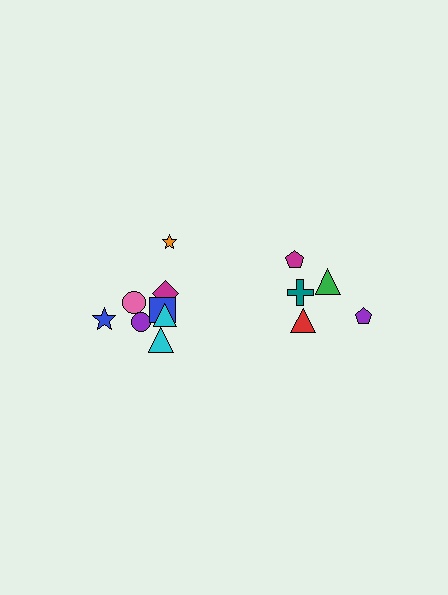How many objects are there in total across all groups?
There are 13 objects.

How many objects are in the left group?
There are 8 objects.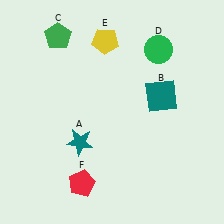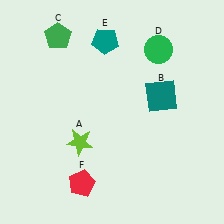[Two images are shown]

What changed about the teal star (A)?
In Image 1, A is teal. In Image 2, it changed to lime.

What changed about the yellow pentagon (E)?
In Image 1, E is yellow. In Image 2, it changed to teal.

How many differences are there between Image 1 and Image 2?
There are 2 differences between the two images.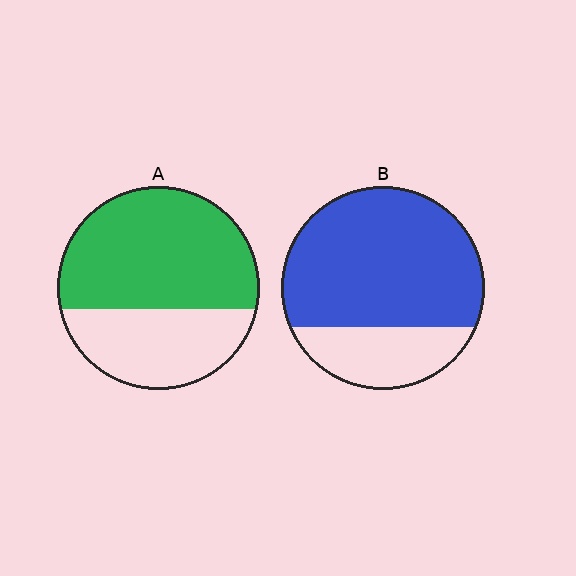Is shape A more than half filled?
Yes.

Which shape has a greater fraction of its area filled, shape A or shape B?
Shape B.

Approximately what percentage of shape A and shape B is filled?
A is approximately 65% and B is approximately 75%.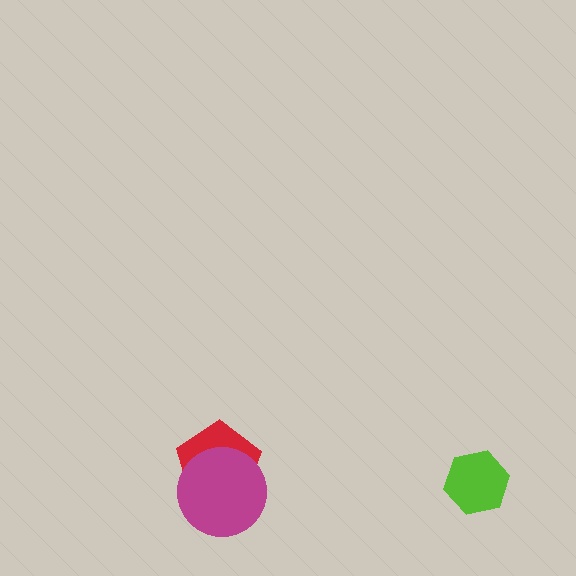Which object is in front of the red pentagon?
The magenta circle is in front of the red pentagon.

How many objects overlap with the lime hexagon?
0 objects overlap with the lime hexagon.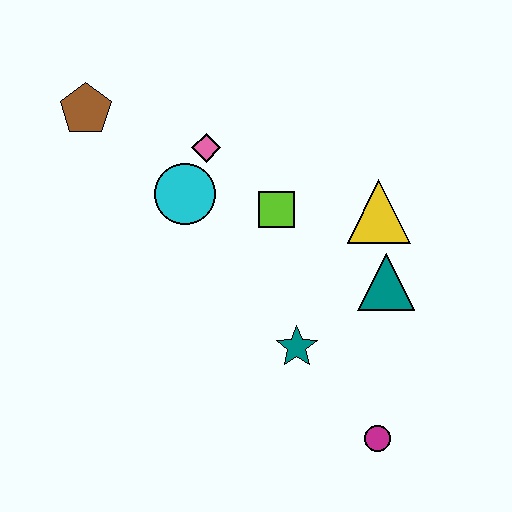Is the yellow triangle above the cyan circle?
No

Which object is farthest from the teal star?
The brown pentagon is farthest from the teal star.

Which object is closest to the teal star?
The teal triangle is closest to the teal star.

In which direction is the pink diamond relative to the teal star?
The pink diamond is above the teal star.